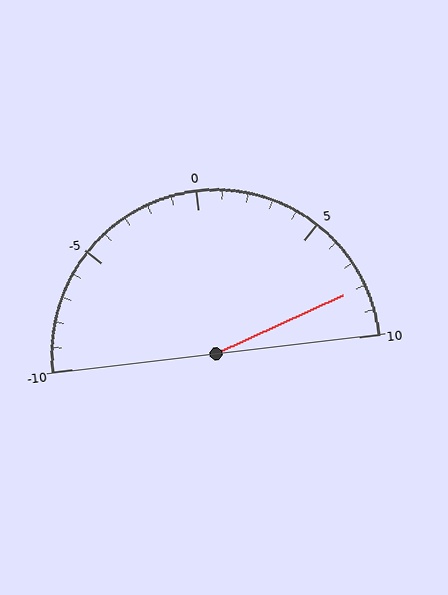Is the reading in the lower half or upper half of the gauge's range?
The reading is in the upper half of the range (-10 to 10).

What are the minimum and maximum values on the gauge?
The gauge ranges from -10 to 10.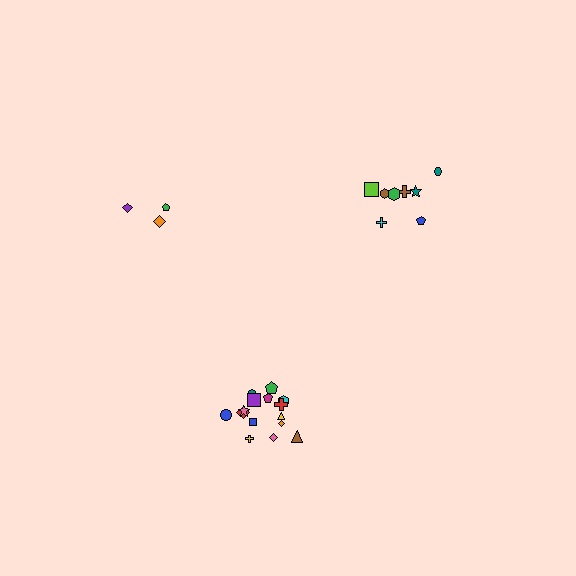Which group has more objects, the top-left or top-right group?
The top-right group.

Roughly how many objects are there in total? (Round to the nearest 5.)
Roughly 25 objects in total.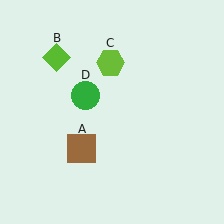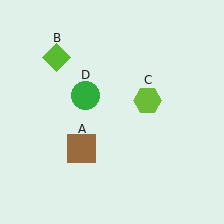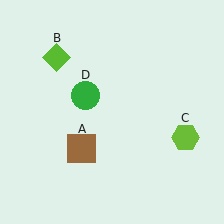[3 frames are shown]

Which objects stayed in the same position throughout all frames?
Brown square (object A) and lime diamond (object B) and green circle (object D) remained stationary.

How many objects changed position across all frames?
1 object changed position: lime hexagon (object C).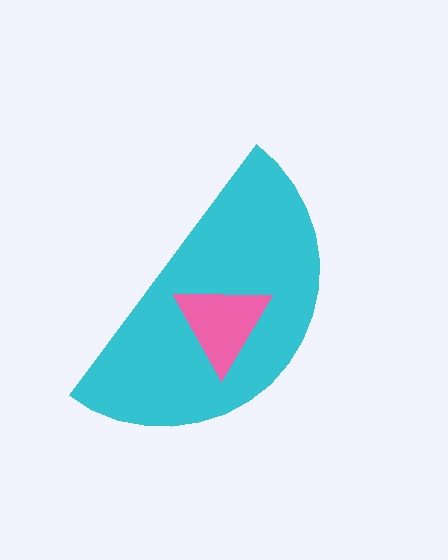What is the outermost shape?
The cyan semicircle.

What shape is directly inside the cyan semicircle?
The pink triangle.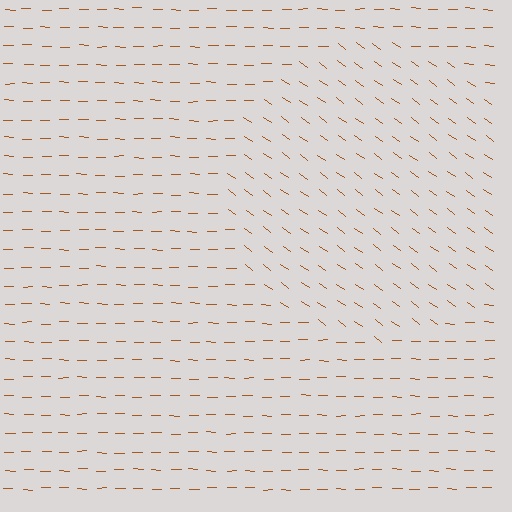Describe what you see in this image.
The image is filled with small brown line segments. A circle region in the image has lines oriented differently from the surrounding lines, creating a visible texture boundary.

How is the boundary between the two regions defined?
The boundary is defined purely by a change in line orientation (approximately 35 degrees difference). All lines are the same color and thickness.